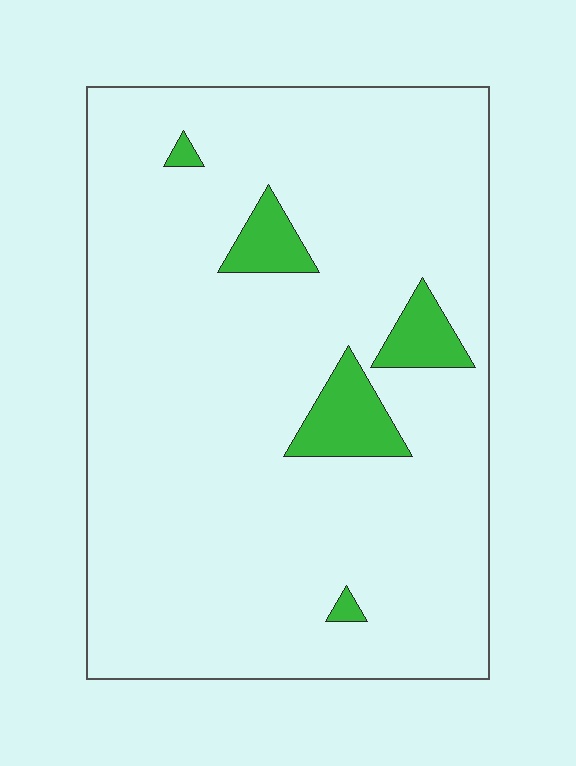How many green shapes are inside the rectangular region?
5.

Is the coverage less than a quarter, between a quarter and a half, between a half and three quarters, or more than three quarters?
Less than a quarter.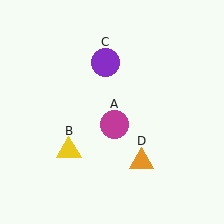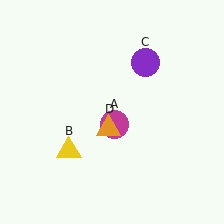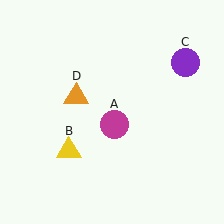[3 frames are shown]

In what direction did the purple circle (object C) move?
The purple circle (object C) moved right.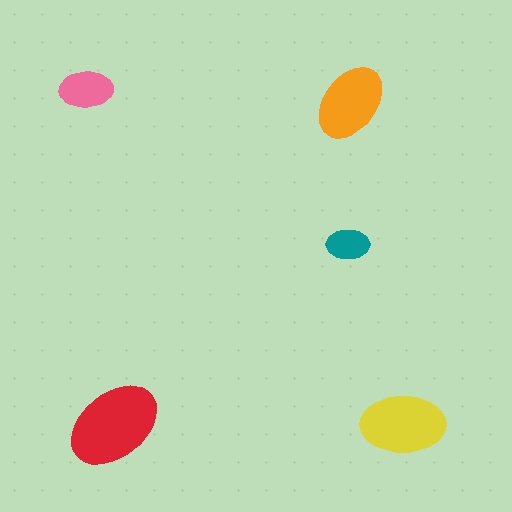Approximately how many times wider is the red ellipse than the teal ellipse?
About 2 times wider.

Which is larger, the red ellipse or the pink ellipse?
The red one.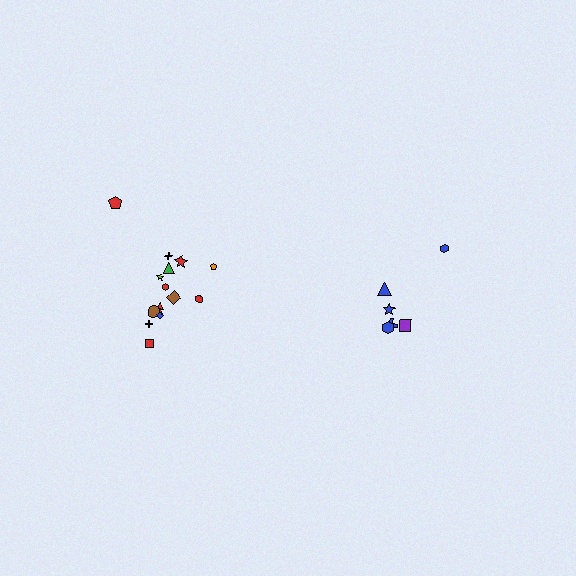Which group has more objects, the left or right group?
The left group.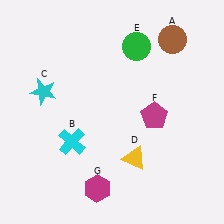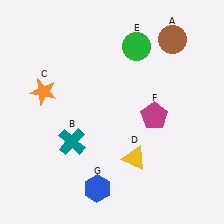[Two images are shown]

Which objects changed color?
B changed from cyan to teal. C changed from cyan to orange. G changed from magenta to blue.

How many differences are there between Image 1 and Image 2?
There are 3 differences between the two images.